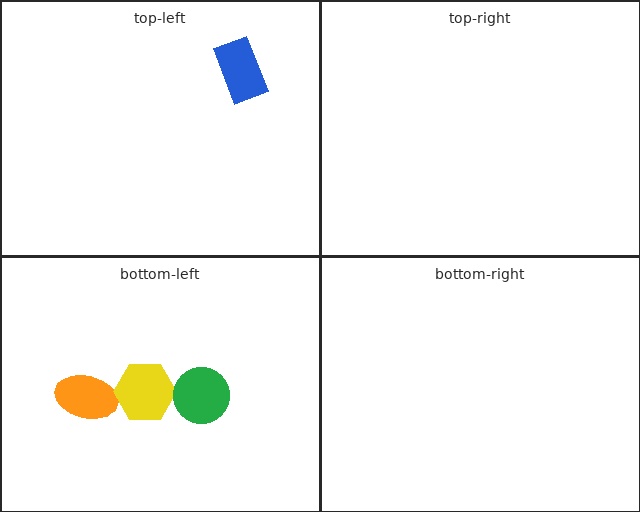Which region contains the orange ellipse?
The bottom-left region.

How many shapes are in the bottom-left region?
3.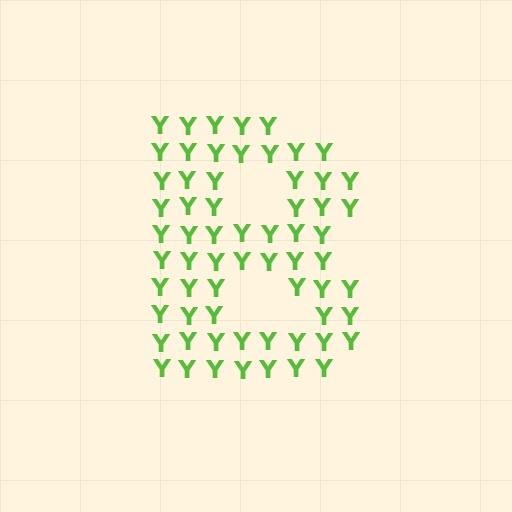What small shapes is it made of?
It is made of small letter Y's.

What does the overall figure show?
The overall figure shows the letter B.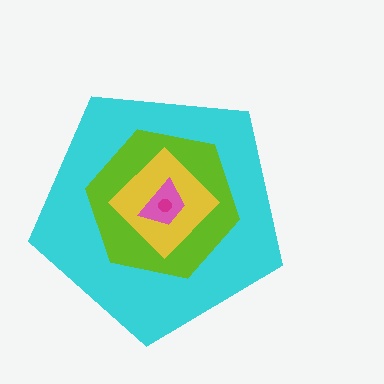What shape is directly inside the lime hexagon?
The yellow diamond.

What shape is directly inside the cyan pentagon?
The lime hexagon.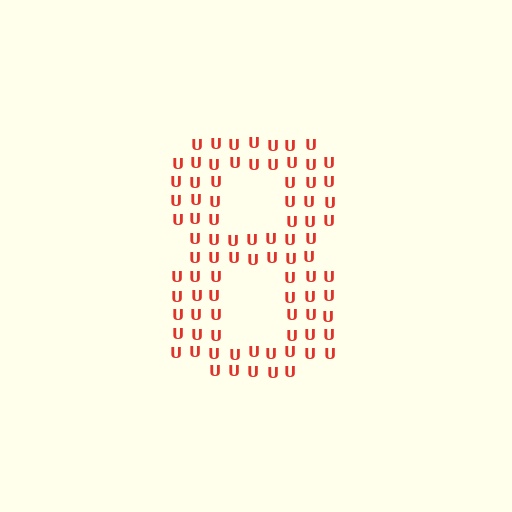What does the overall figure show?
The overall figure shows the digit 8.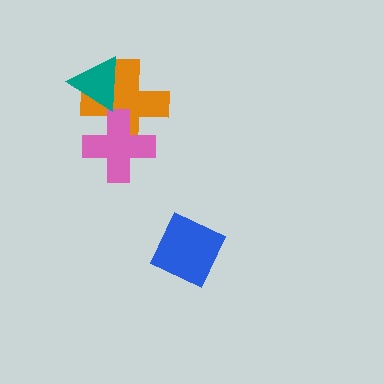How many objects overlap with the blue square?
0 objects overlap with the blue square.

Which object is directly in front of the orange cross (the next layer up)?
The pink cross is directly in front of the orange cross.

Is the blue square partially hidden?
No, no other shape covers it.